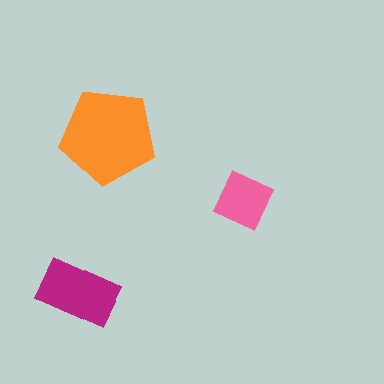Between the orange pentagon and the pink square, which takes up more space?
The orange pentagon.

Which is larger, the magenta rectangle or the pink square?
The magenta rectangle.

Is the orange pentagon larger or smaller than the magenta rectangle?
Larger.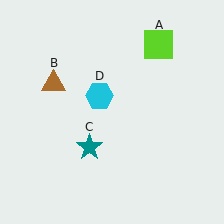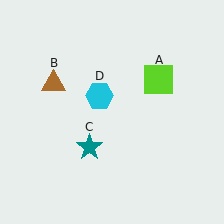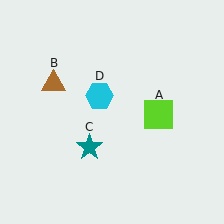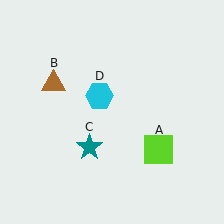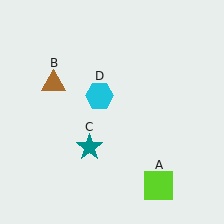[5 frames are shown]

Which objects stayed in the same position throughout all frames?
Brown triangle (object B) and teal star (object C) and cyan hexagon (object D) remained stationary.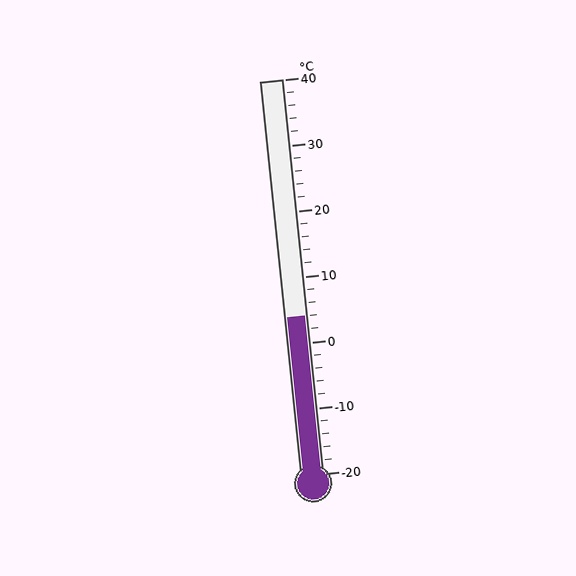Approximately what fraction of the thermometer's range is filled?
The thermometer is filled to approximately 40% of its range.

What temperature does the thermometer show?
The thermometer shows approximately 4°C.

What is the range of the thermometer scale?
The thermometer scale ranges from -20°C to 40°C.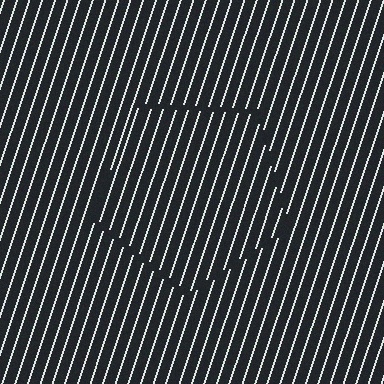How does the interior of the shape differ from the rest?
The interior of the shape contains the same grating, shifted by half a period — the contour is defined by the phase discontinuity where line-ends from the inner and outer gratings abut.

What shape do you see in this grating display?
An illusory pentagon. The interior of the shape contains the same grating, shifted by half a period — the contour is defined by the phase discontinuity where line-ends from the inner and outer gratings abut.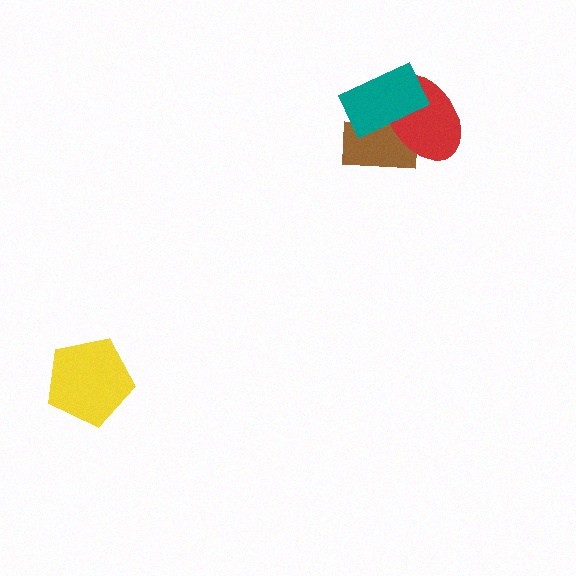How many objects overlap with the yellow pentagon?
0 objects overlap with the yellow pentagon.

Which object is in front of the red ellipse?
The teal rectangle is in front of the red ellipse.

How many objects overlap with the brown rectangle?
2 objects overlap with the brown rectangle.